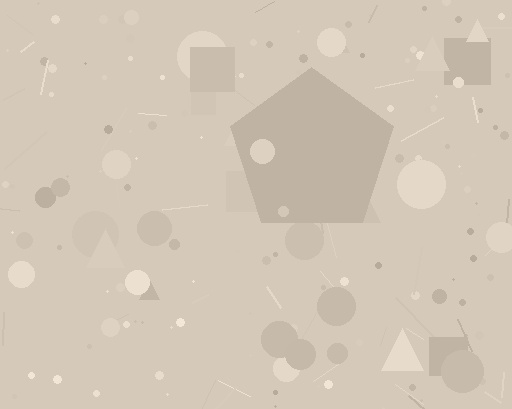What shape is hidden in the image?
A pentagon is hidden in the image.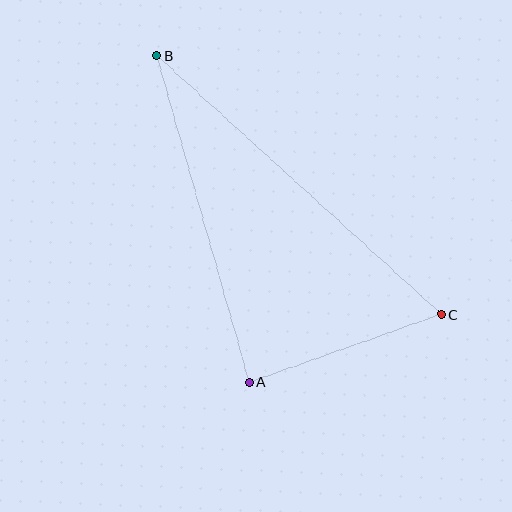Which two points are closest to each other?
Points A and C are closest to each other.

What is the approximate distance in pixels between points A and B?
The distance between A and B is approximately 339 pixels.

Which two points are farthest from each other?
Points B and C are farthest from each other.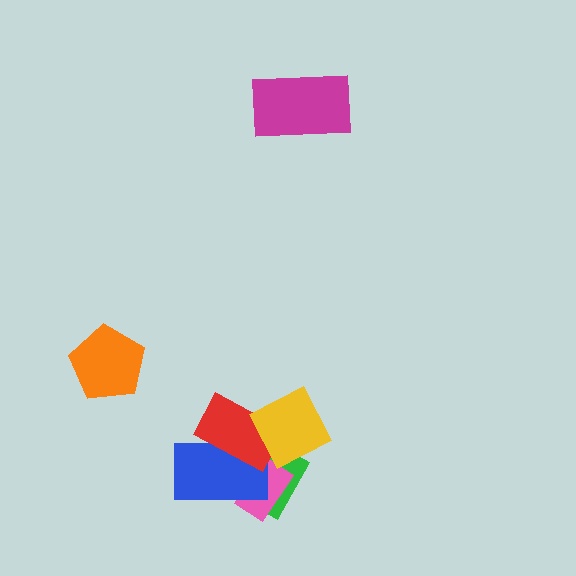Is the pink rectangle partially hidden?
Yes, it is partially covered by another shape.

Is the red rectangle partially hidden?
Yes, it is partially covered by another shape.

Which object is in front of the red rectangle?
The yellow diamond is in front of the red rectangle.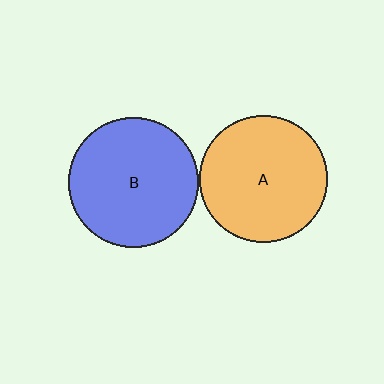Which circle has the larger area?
Circle B (blue).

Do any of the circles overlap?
No, none of the circles overlap.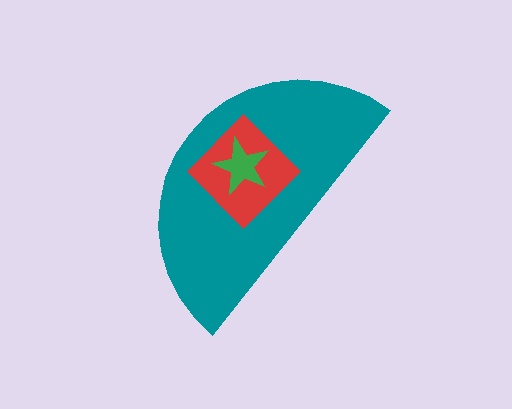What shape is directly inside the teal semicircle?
The red diamond.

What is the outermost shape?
The teal semicircle.